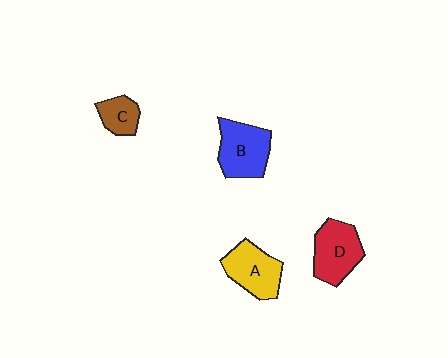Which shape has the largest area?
Shape B (blue).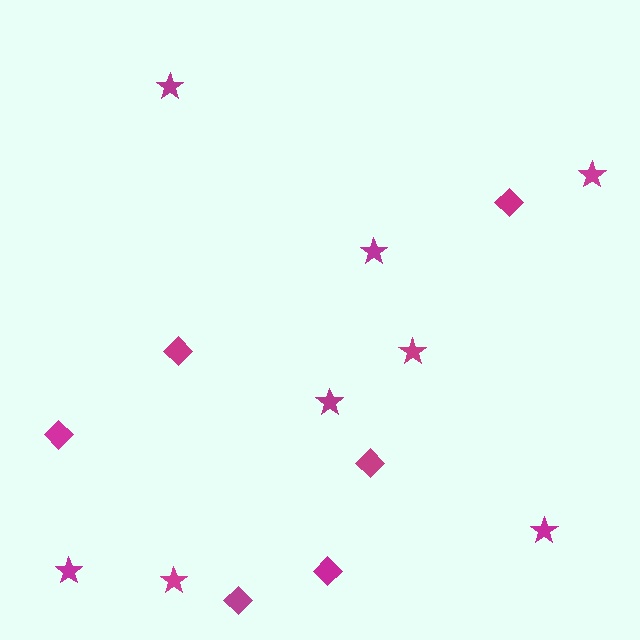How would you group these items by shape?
There are 2 groups: one group of diamonds (6) and one group of stars (8).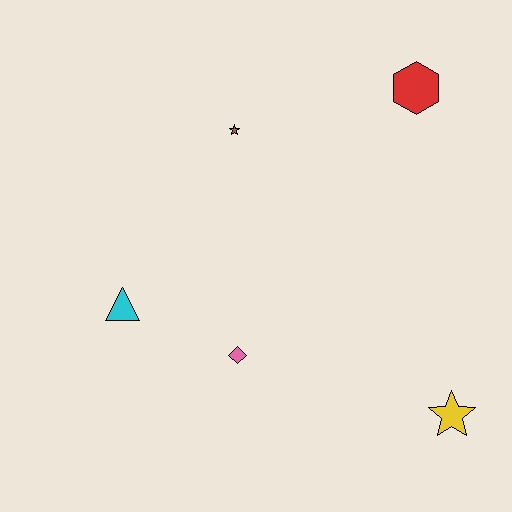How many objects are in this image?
There are 5 objects.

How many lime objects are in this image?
There are no lime objects.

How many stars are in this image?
There are 2 stars.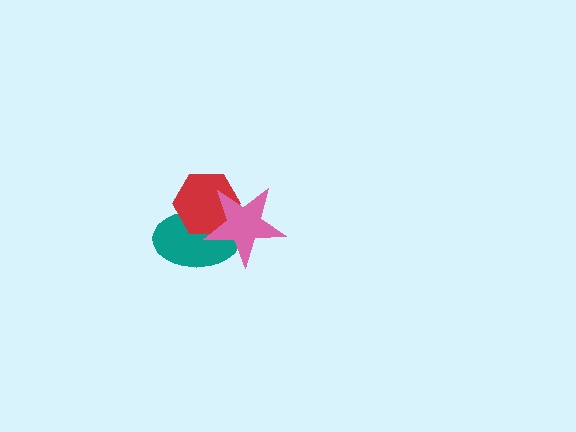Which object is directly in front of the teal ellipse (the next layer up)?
The red hexagon is directly in front of the teal ellipse.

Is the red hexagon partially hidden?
Yes, it is partially covered by another shape.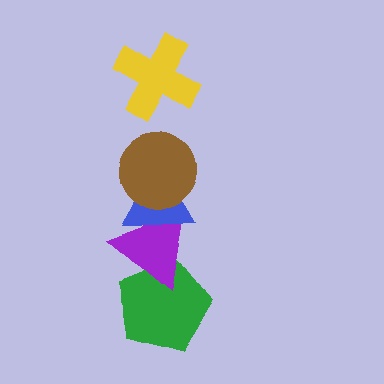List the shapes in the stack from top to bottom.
From top to bottom: the yellow cross, the brown circle, the blue triangle, the purple triangle, the green pentagon.